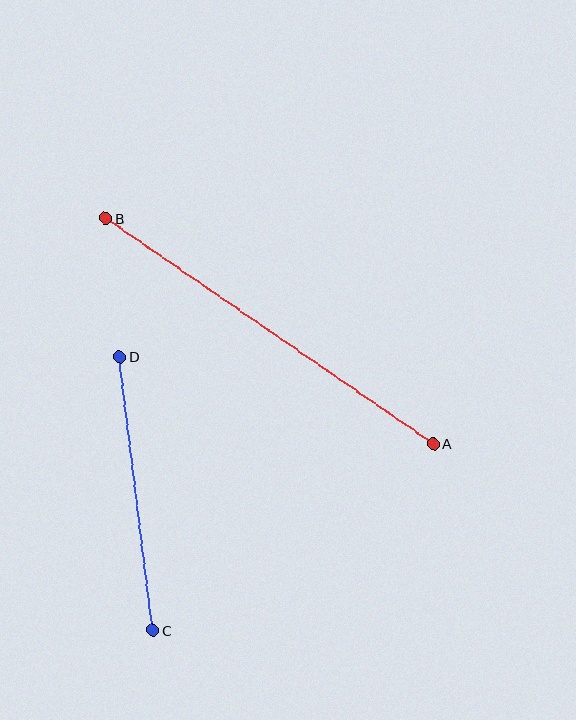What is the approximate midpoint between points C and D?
The midpoint is at approximately (136, 493) pixels.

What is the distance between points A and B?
The distance is approximately 398 pixels.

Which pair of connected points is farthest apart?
Points A and B are farthest apart.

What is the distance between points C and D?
The distance is approximately 275 pixels.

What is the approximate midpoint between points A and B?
The midpoint is at approximately (269, 331) pixels.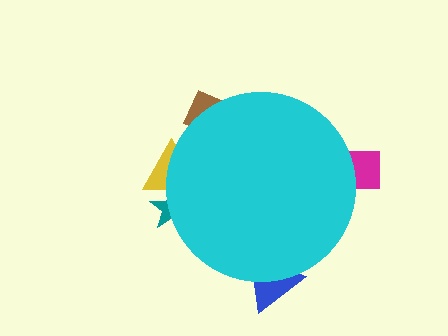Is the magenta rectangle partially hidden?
Yes, the magenta rectangle is partially hidden behind the cyan circle.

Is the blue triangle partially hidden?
Yes, the blue triangle is partially hidden behind the cyan circle.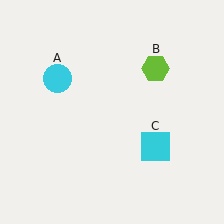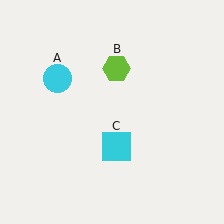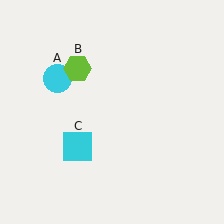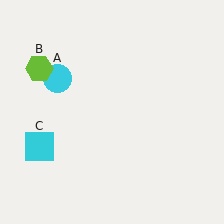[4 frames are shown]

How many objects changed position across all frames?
2 objects changed position: lime hexagon (object B), cyan square (object C).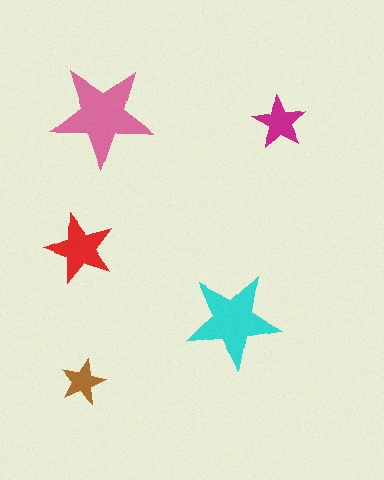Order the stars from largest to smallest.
the pink one, the cyan one, the red one, the magenta one, the brown one.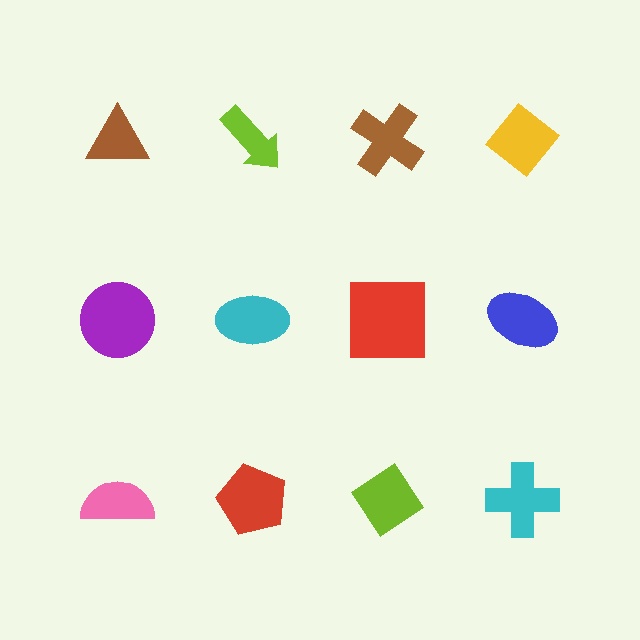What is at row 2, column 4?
A blue ellipse.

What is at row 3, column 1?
A pink semicircle.